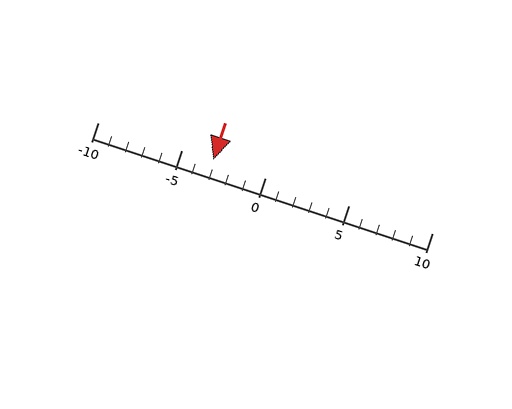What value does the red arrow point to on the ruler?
The red arrow points to approximately -3.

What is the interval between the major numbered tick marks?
The major tick marks are spaced 5 units apart.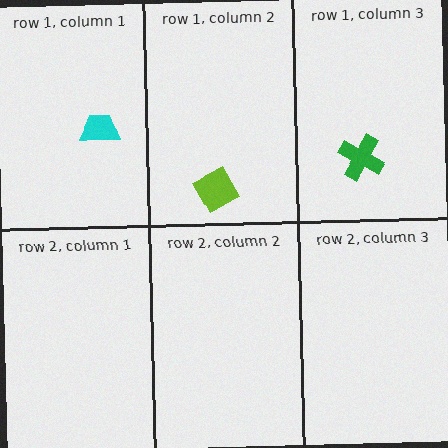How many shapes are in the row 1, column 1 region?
1.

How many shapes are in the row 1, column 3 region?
1.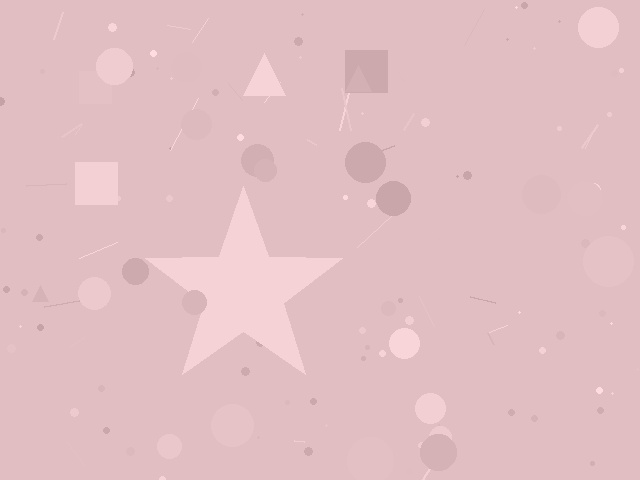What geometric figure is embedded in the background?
A star is embedded in the background.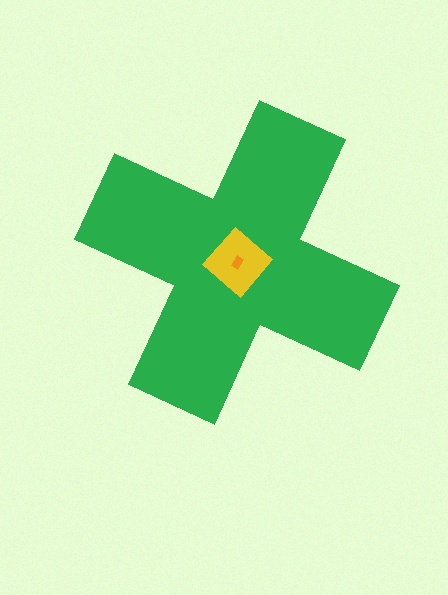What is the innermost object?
The orange rectangle.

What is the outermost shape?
The green cross.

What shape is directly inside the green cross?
The yellow diamond.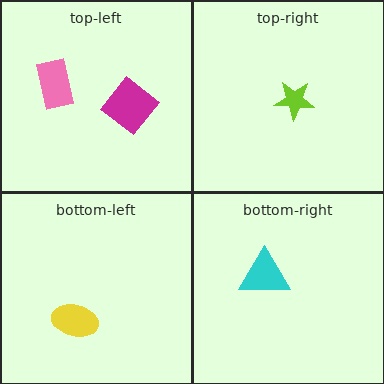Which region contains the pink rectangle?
The top-left region.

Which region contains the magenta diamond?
The top-left region.